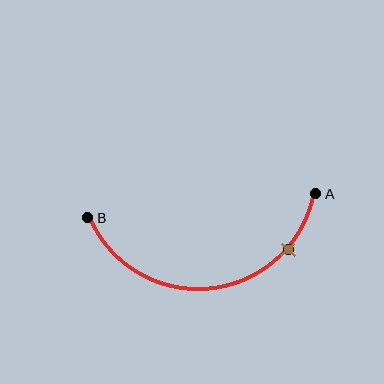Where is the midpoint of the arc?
The arc midpoint is the point on the curve farthest from the straight line joining A and B. It sits below that line.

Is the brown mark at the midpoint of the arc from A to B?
No. The brown mark lies on the arc but is closer to endpoint A. The arc midpoint would be at the point on the curve equidistant along the arc from both A and B.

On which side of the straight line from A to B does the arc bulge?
The arc bulges below the straight line connecting A and B.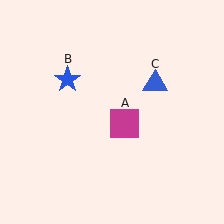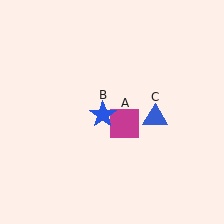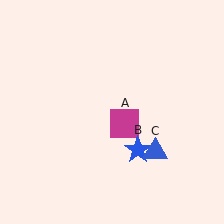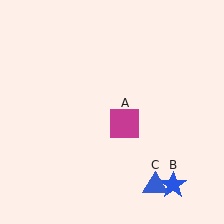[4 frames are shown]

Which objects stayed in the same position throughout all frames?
Magenta square (object A) remained stationary.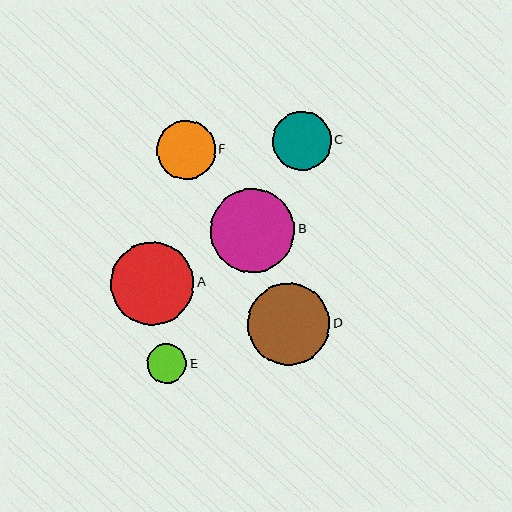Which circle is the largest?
Circle B is the largest with a size of approximately 84 pixels.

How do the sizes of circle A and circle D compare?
Circle A and circle D are approximately the same size.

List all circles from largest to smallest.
From largest to smallest: B, A, D, F, C, E.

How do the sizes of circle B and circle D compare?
Circle B and circle D are approximately the same size.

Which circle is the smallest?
Circle E is the smallest with a size of approximately 39 pixels.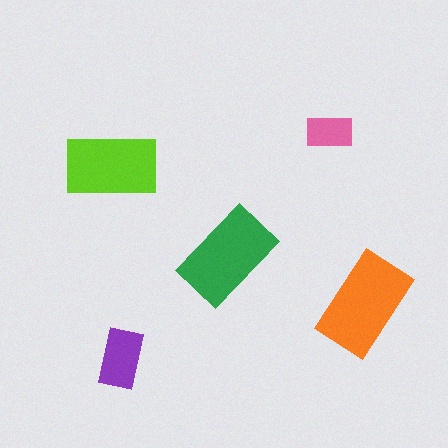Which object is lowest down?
The purple rectangle is bottommost.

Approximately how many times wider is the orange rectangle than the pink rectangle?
About 2 times wider.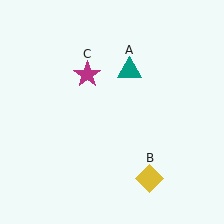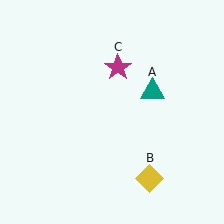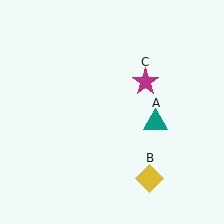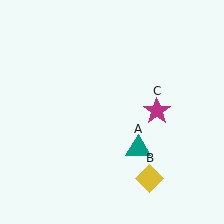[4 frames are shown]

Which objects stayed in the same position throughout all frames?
Yellow diamond (object B) remained stationary.